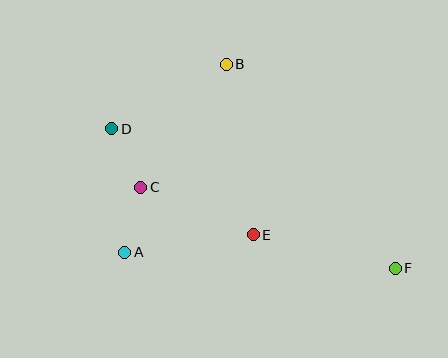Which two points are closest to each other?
Points C and D are closest to each other.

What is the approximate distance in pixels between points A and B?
The distance between A and B is approximately 214 pixels.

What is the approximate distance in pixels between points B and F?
The distance between B and F is approximately 265 pixels.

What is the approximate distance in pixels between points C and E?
The distance between C and E is approximately 122 pixels.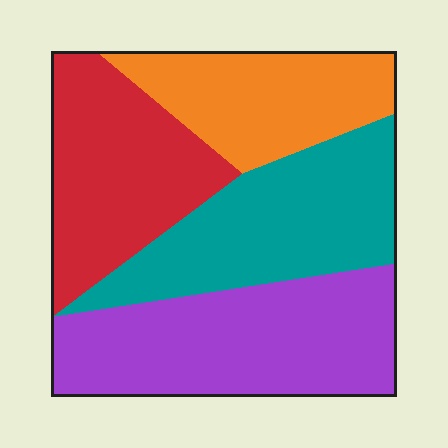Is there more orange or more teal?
Teal.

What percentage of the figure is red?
Red takes up about one quarter (1/4) of the figure.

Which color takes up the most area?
Purple, at roughly 30%.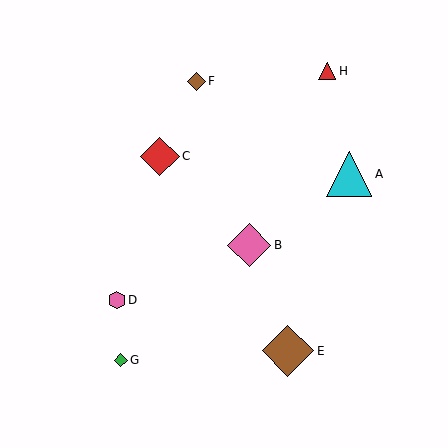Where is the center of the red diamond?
The center of the red diamond is at (160, 156).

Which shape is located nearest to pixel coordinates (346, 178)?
The cyan triangle (labeled A) at (349, 174) is nearest to that location.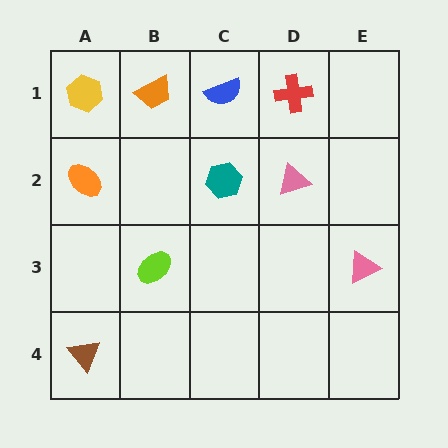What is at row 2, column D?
A pink triangle.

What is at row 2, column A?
An orange ellipse.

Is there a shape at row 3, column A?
No, that cell is empty.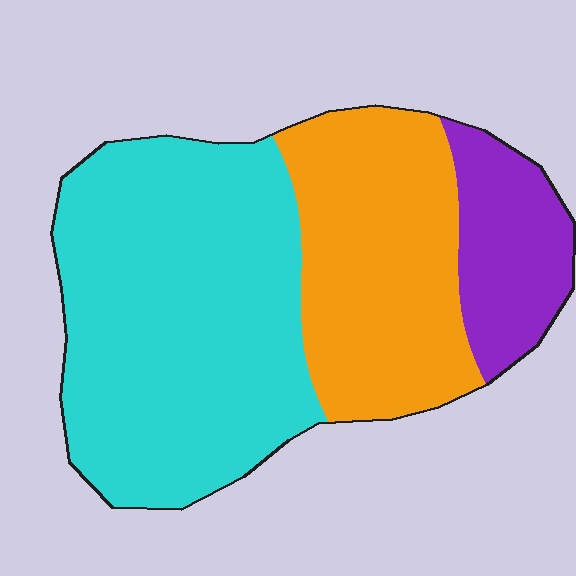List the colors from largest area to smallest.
From largest to smallest: cyan, orange, purple.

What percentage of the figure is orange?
Orange covers roughly 30% of the figure.